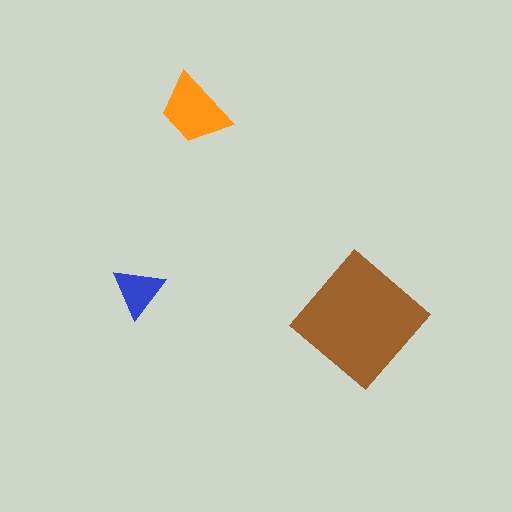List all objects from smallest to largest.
The blue triangle, the orange trapezoid, the brown diamond.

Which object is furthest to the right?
The brown diamond is rightmost.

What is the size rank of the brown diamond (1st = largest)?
1st.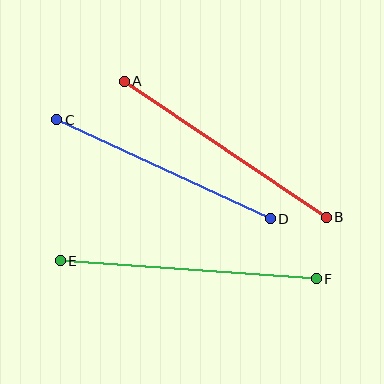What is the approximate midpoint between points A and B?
The midpoint is at approximately (225, 149) pixels.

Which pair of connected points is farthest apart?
Points E and F are farthest apart.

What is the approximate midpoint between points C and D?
The midpoint is at approximately (164, 169) pixels.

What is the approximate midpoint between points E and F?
The midpoint is at approximately (188, 270) pixels.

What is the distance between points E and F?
The distance is approximately 257 pixels.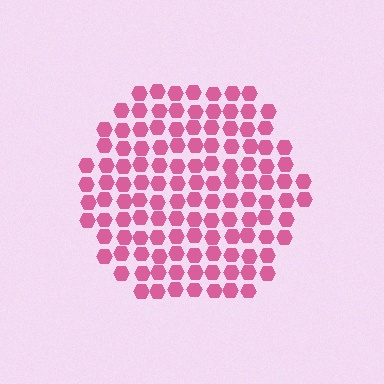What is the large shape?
The large shape is a hexagon.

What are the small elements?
The small elements are hexagons.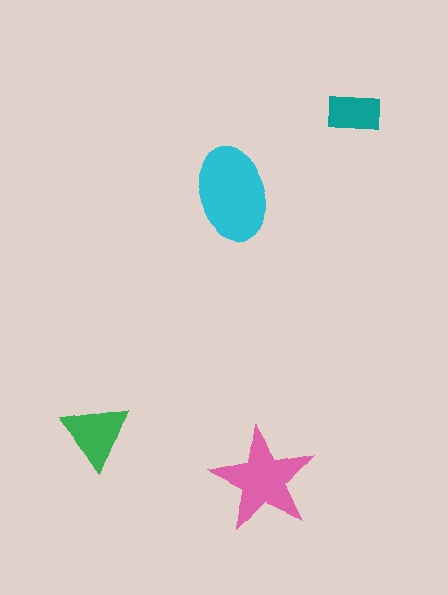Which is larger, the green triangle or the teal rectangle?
The green triangle.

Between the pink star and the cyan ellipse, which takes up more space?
The cyan ellipse.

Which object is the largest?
The cyan ellipse.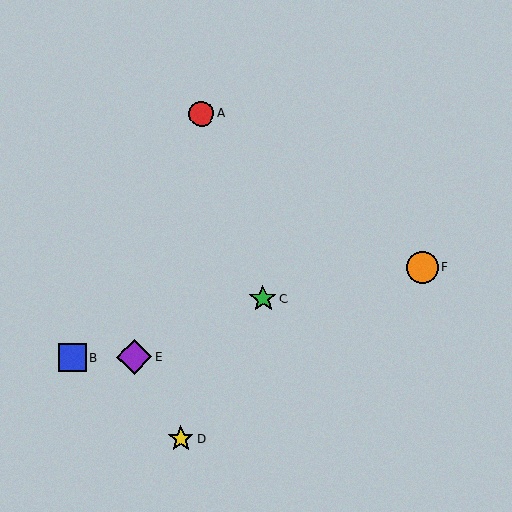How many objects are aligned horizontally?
2 objects (B, E) are aligned horizontally.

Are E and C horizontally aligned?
No, E is at y≈357 and C is at y≈298.